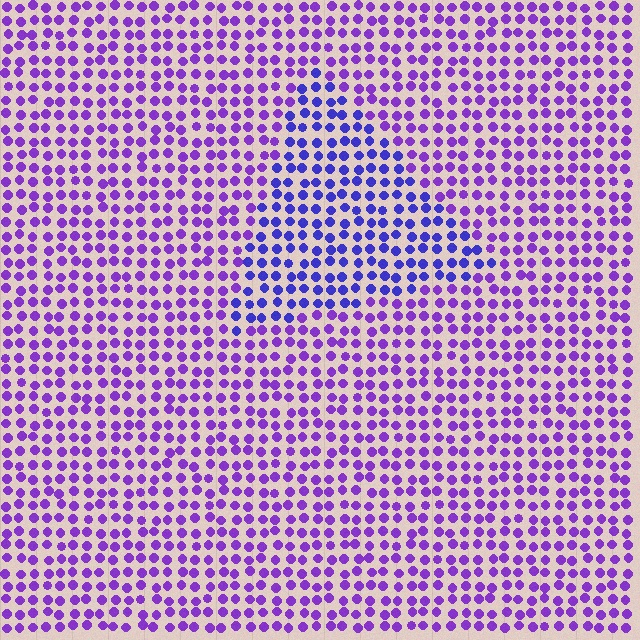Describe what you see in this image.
The image is filled with small purple elements in a uniform arrangement. A triangle-shaped region is visible where the elements are tinted to a slightly different hue, forming a subtle color boundary.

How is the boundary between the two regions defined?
The boundary is defined purely by a slight shift in hue (about 30 degrees). Spacing, size, and orientation are identical on both sides.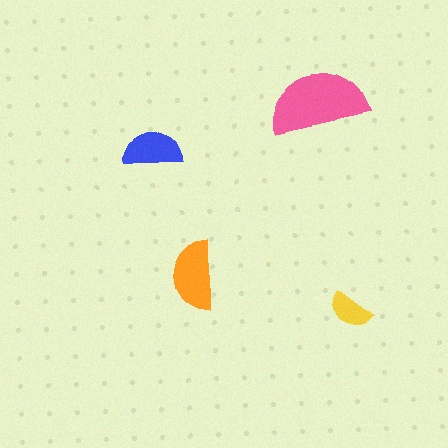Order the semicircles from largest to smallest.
the pink one, the orange one, the blue one, the yellow one.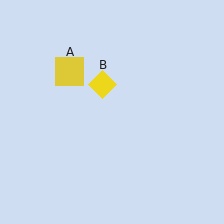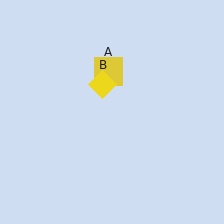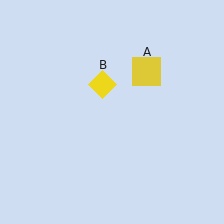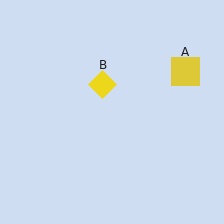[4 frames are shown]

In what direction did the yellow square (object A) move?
The yellow square (object A) moved right.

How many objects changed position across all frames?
1 object changed position: yellow square (object A).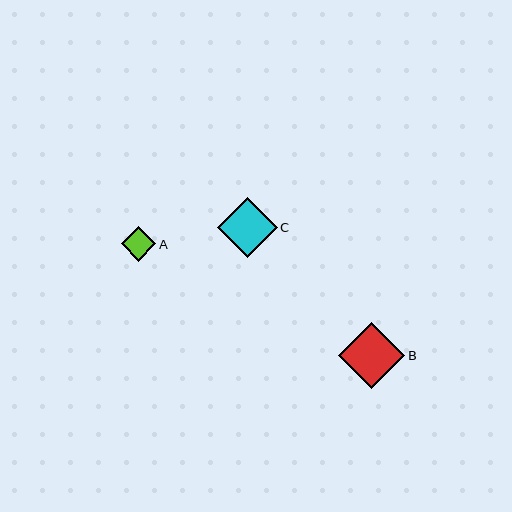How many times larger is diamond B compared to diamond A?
Diamond B is approximately 1.9 times the size of diamond A.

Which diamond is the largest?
Diamond B is the largest with a size of approximately 66 pixels.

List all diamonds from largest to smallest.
From largest to smallest: B, C, A.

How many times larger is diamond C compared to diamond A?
Diamond C is approximately 1.7 times the size of diamond A.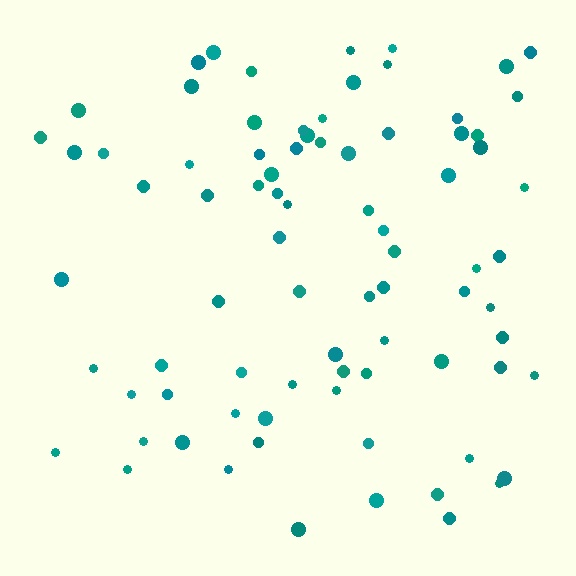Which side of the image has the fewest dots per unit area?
The left.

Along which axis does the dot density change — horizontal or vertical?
Horizontal.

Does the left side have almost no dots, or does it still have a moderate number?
Still a moderate number, just noticeably fewer than the right.